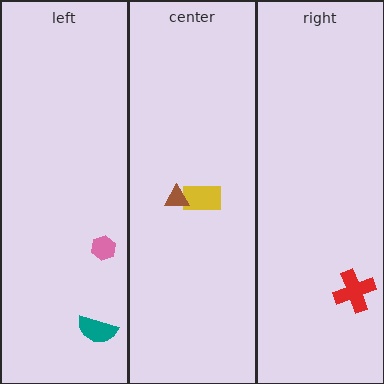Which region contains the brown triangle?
The center region.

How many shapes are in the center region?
2.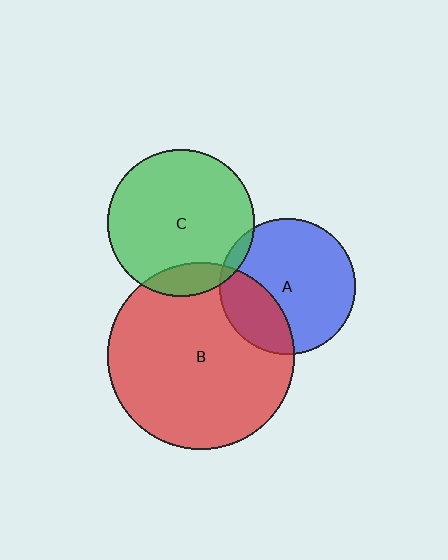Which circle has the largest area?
Circle B (red).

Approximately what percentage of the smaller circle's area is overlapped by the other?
Approximately 30%.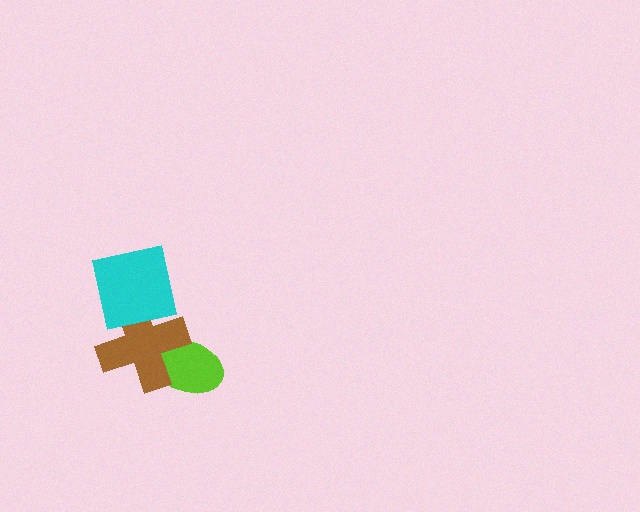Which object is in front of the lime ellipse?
The brown cross is in front of the lime ellipse.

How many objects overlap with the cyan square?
1 object overlaps with the cyan square.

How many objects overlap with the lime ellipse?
1 object overlaps with the lime ellipse.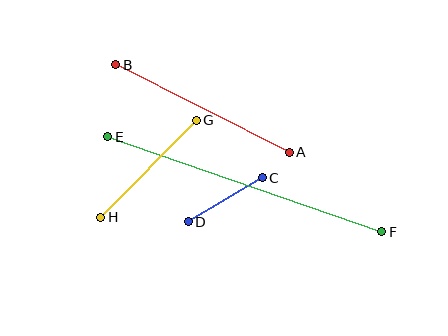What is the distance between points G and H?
The distance is approximately 136 pixels.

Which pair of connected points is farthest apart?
Points E and F are farthest apart.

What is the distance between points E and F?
The distance is approximately 290 pixels.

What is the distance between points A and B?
The distance is approximately 194 pixels.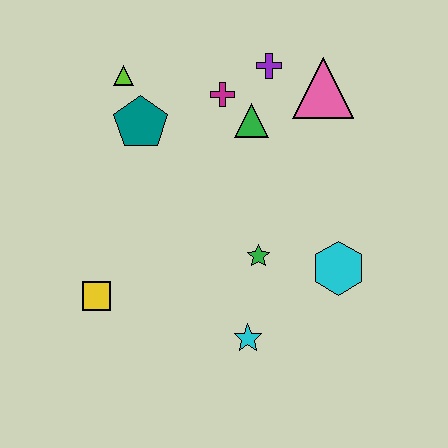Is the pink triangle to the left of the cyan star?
No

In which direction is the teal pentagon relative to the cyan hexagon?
The teal pentagon is to the left of the cyan hexagon.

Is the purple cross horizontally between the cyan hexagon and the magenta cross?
Yes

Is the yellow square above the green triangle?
No